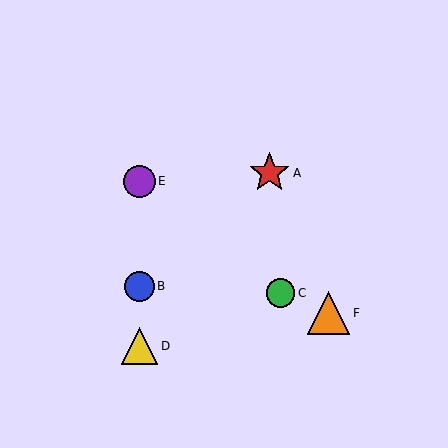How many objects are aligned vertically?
3 objects (B, D, E) are aligned vertically.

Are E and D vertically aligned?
Yes, both are at x≈139.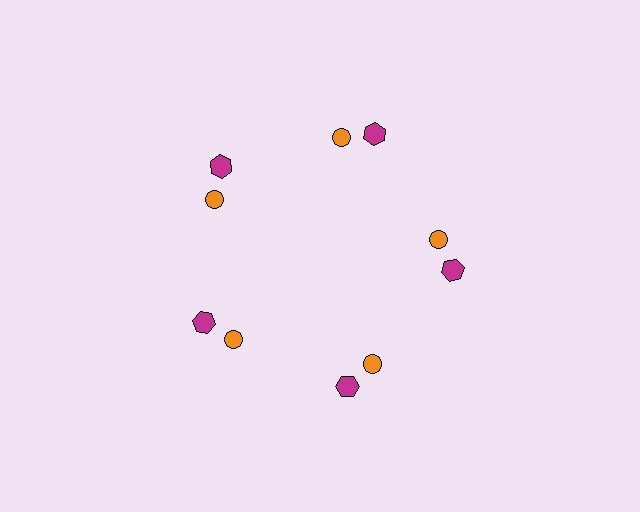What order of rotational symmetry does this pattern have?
This pattern has 5-fold rotational symmetry.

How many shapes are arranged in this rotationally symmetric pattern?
There are 10 shapes, arranged in 5 groups of 2.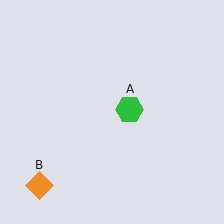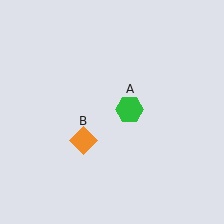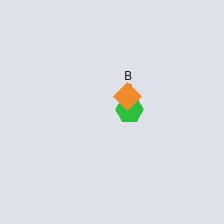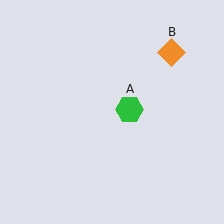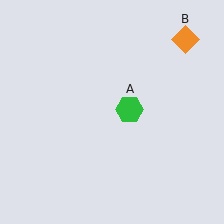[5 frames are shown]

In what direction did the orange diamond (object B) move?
The orange diamond (object B) moved up and to the right.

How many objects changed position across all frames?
1 object changed position: orange diamond (object B).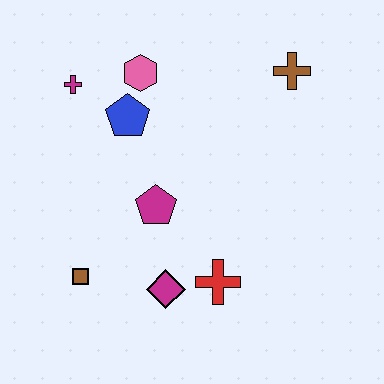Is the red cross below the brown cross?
Yes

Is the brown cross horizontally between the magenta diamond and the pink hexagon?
No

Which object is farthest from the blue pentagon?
The red cross is farthest from the blue pentagon.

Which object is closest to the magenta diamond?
The red cross is closest to the magenta diamond.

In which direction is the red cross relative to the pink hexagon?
The red cross is below the pink hexagon.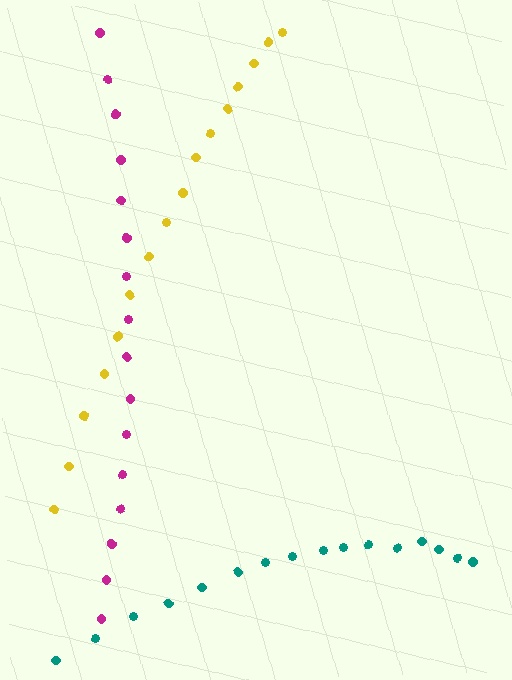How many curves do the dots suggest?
There are 3 distinct paths.